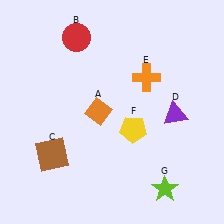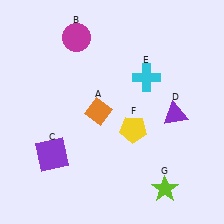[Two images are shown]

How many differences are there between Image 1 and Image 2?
There are 3 differences between the two images.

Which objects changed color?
B changed from red to magenta. C changed from brown to purple. E changed from orange to cyan.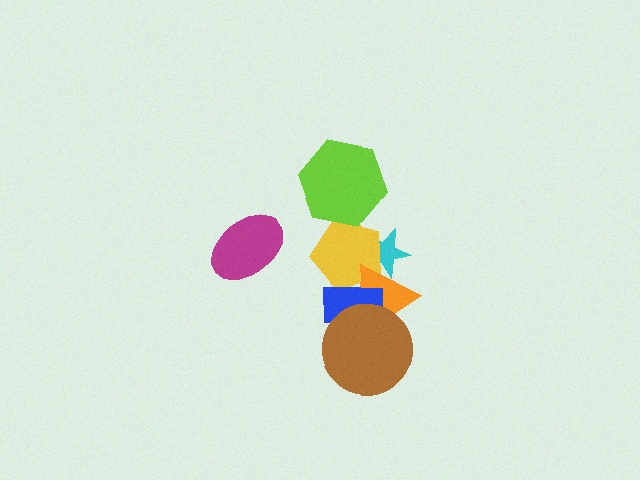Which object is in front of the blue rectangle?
The brown circle is in front of the blue rectangle.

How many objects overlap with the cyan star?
2 objects overlap with the cyan star.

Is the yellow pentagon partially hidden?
Yes, it is partially covered by another shape.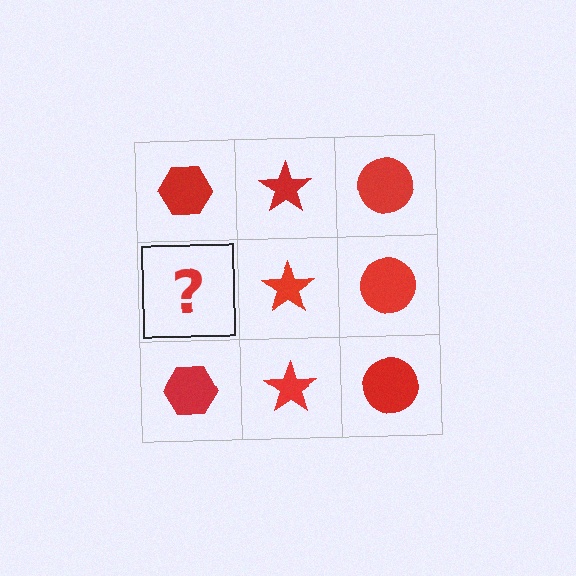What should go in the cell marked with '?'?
The missing cell should contain a red hexagon.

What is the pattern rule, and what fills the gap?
The rule is that each column has a consistent shape. The gap should be filled with a red hexagon.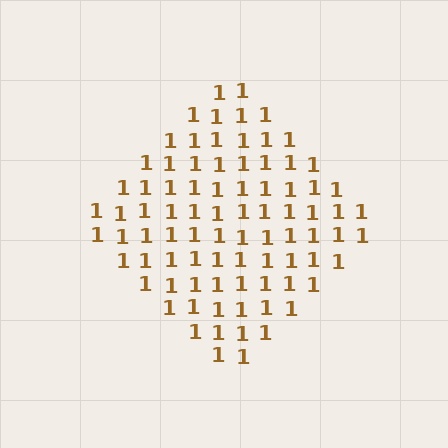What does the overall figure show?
The overall figure shows a diamond.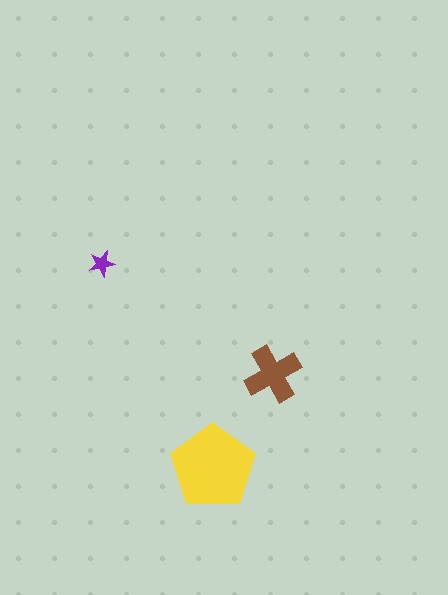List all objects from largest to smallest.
The yellow pentagon, the brown cross, the purple star.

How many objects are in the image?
There are 3 objects in the image.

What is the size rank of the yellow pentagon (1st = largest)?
1st.